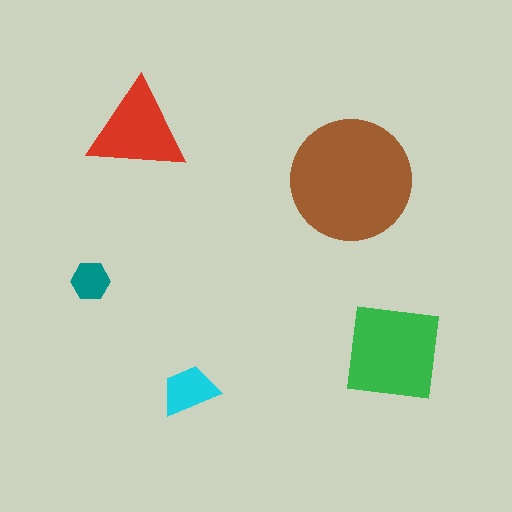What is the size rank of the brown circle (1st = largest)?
1st.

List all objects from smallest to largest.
The teal hexagon, the cyan trapezoid, the red triangle, the green square, the brown circle.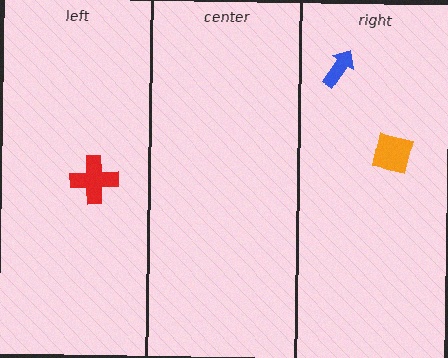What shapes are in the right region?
The blue arrow, the orange square.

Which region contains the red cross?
The left region.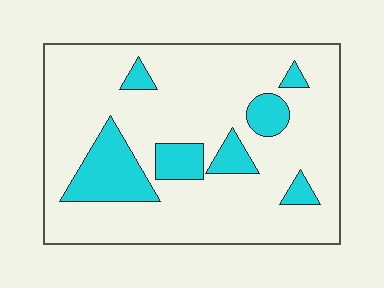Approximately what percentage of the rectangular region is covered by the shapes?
Approximately 20%.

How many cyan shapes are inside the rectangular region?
7.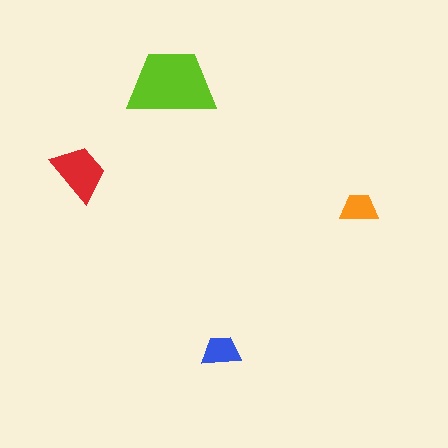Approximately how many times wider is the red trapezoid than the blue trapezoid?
About 1.5 times wider.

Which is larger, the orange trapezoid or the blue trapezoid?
The blue one.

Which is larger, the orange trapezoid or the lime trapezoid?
The lime one.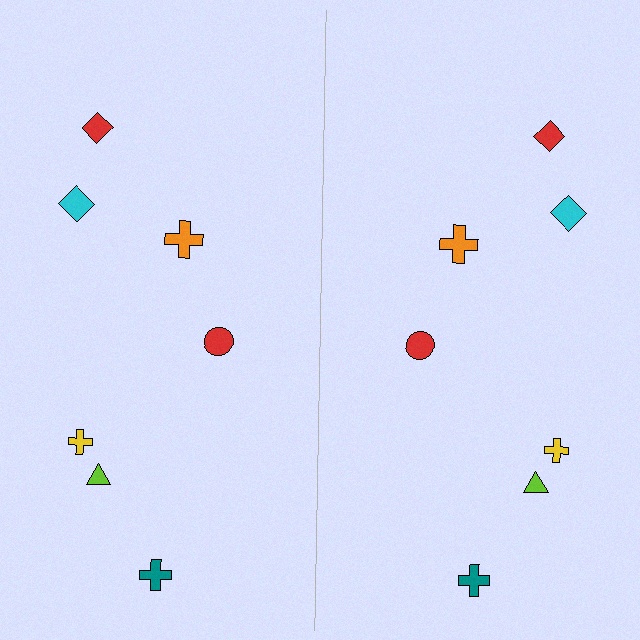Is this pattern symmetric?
Yes, this pattern has bilateral (reflection) symmetry.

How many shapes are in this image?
There are 14 shapes in this image.